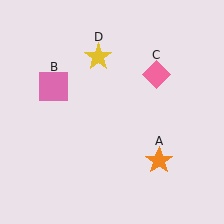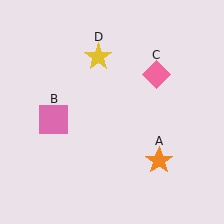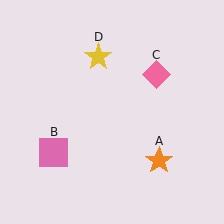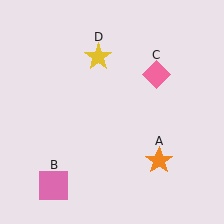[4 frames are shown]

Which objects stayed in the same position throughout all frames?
Orange star (object A) and pink diamond (object C) and yellow star (object D) remained stationary.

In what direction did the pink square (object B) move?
The pink square (object B) moved down.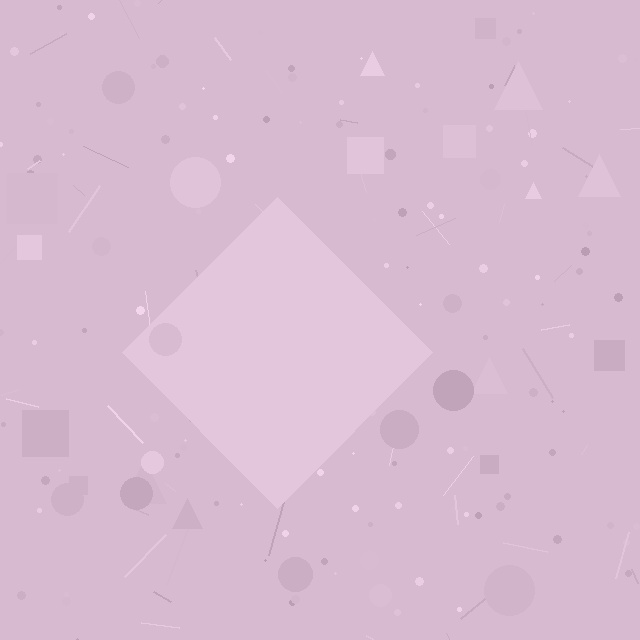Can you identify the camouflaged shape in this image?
The camouflaged shape is a diamond.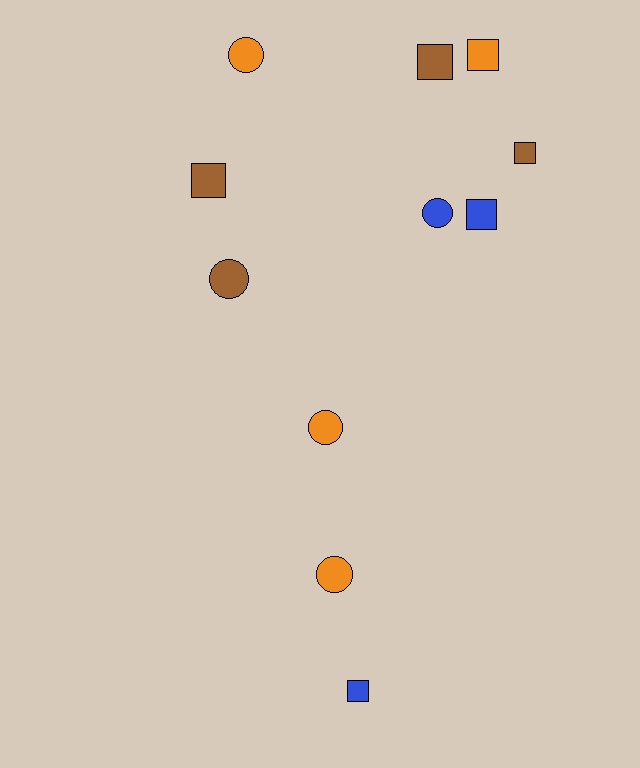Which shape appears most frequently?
Square, with 6 objects.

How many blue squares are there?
There are 2 blue squares.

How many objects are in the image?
There are 11 objects.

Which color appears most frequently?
Brown, with 4 objects.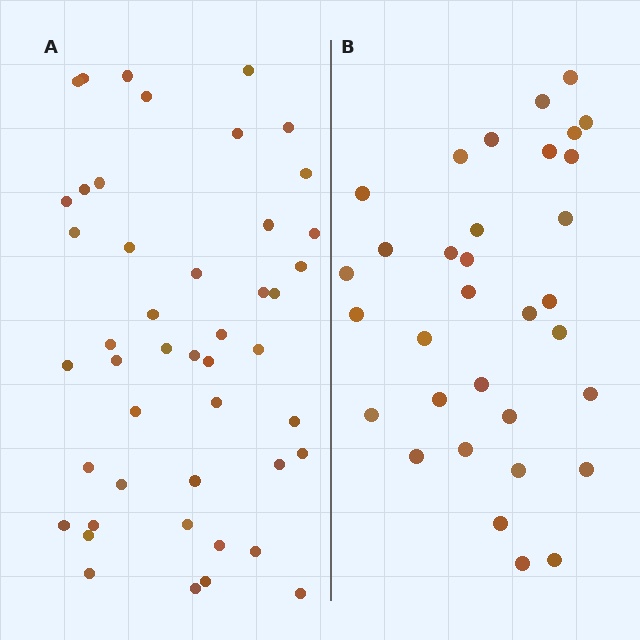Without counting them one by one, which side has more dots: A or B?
Region A (the left region) has more dots.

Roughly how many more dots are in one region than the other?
Region A has approximately 15 more dots than region B.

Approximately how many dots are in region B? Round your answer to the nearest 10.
About 30 dots. (The exact count is 33, which rounds to 30.)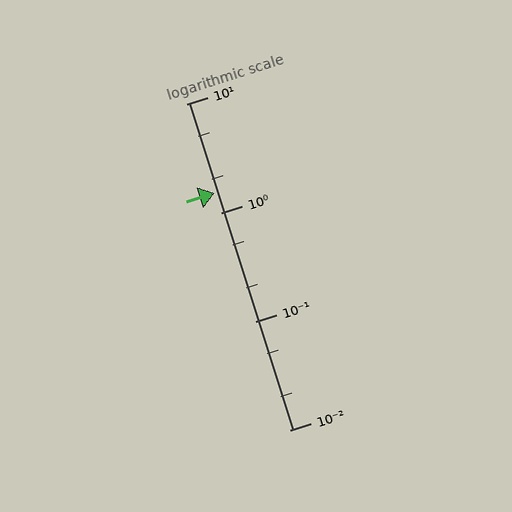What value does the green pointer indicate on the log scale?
The pointer indicates approximately 1.5.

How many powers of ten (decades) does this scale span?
The scale spans 3 decades, from 0.01 to 10.